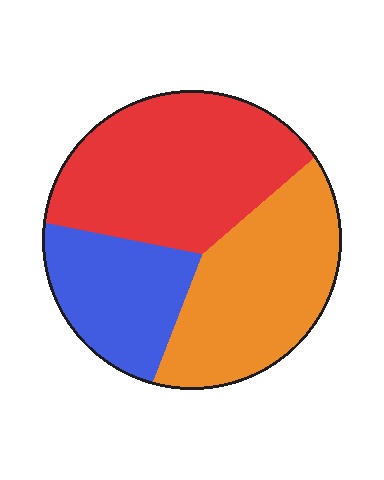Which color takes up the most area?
Red, at roughly 40%.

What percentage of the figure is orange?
Orange takes up about three eighths (3/8) of the figure.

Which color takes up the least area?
Blue, at roughly 25%.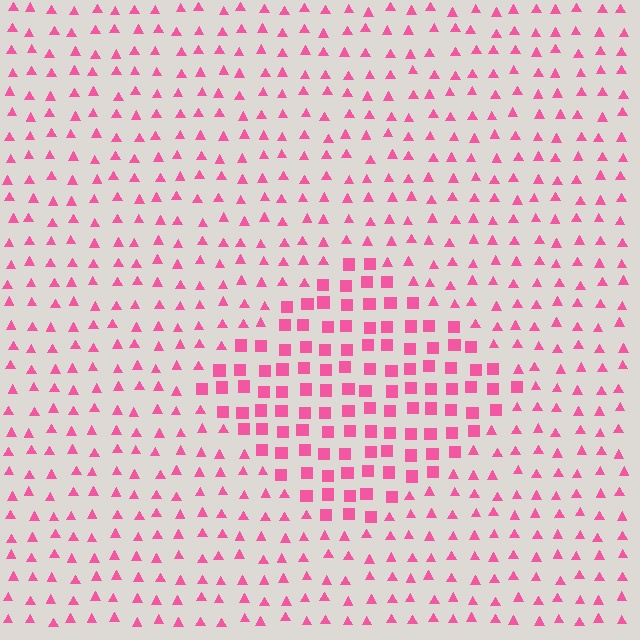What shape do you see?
I see a diamond.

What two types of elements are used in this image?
The image uses squares inside the diamond region and triangles outside it.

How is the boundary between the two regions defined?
The boundary is defined by a change in element shape: squares inside vs. triangles outside. All elements share the same color and spacing.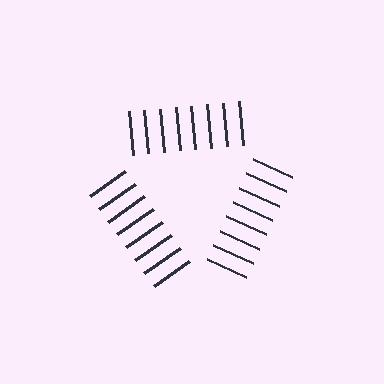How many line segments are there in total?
24 — 8 along each of the 3 edges.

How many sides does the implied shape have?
3 sides — the line-ends trace a triangle.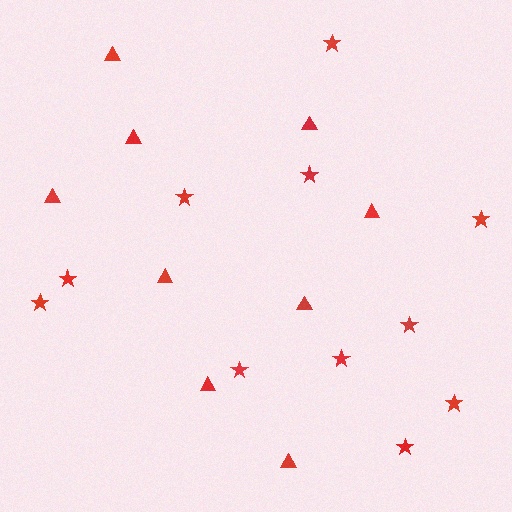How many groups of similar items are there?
There are 2 groups: one group of triangles (9) and one group of stars (11).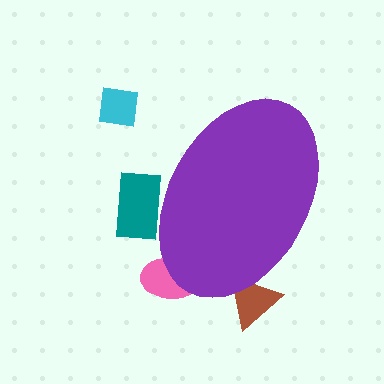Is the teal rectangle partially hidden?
Yes, the teal rectangle is partially hidden behind the purple ellipse.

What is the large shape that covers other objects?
A purple ellipse.